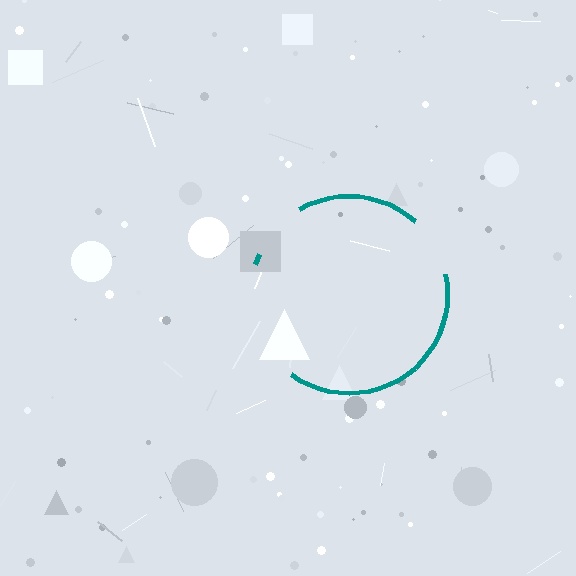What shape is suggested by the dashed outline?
The dashed outline suggests a circle.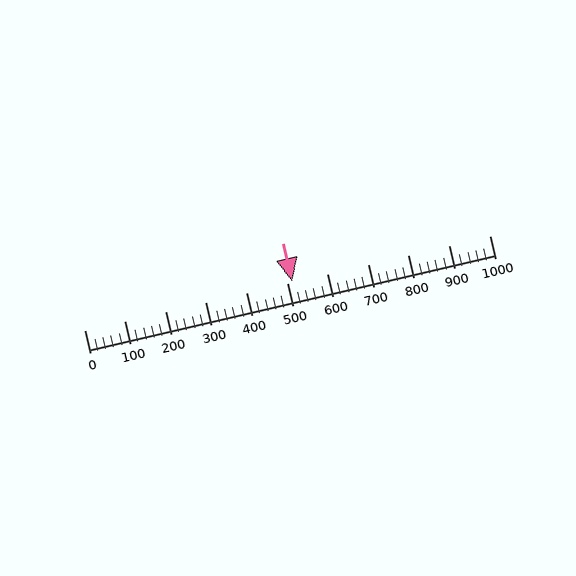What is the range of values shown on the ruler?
The ruler shows values from 0 to 1000.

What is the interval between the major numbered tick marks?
The major tick marks are spaced 100 units apart.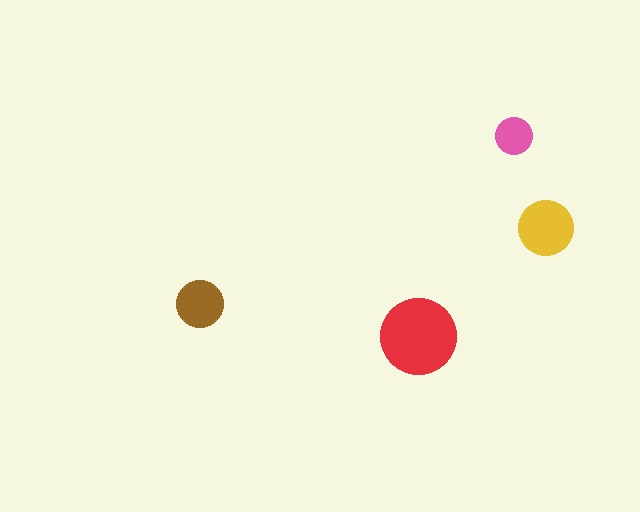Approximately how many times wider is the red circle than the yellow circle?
About 1.5 times wider.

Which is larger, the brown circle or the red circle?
The red one.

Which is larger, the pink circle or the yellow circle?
The yellow one.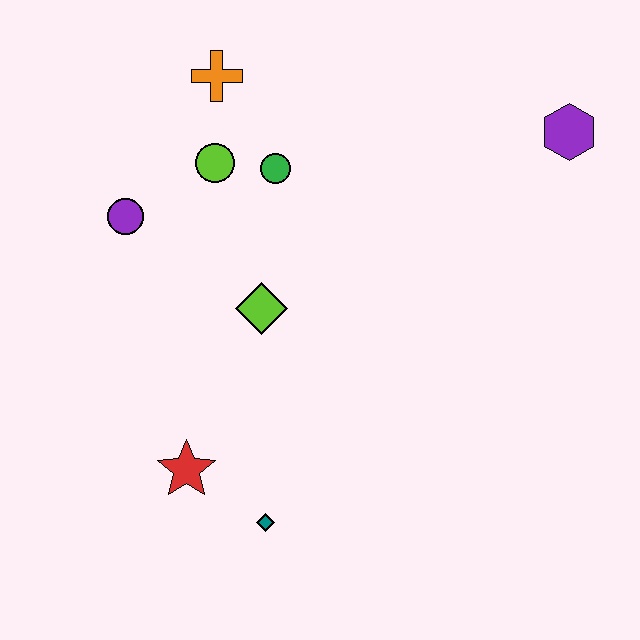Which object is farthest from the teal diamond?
The purple hexagon is farthest from the teal diamond.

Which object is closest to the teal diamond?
The red star is closest to the teal diamond.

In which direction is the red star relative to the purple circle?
The red star is below the purple circle.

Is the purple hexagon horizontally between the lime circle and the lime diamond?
No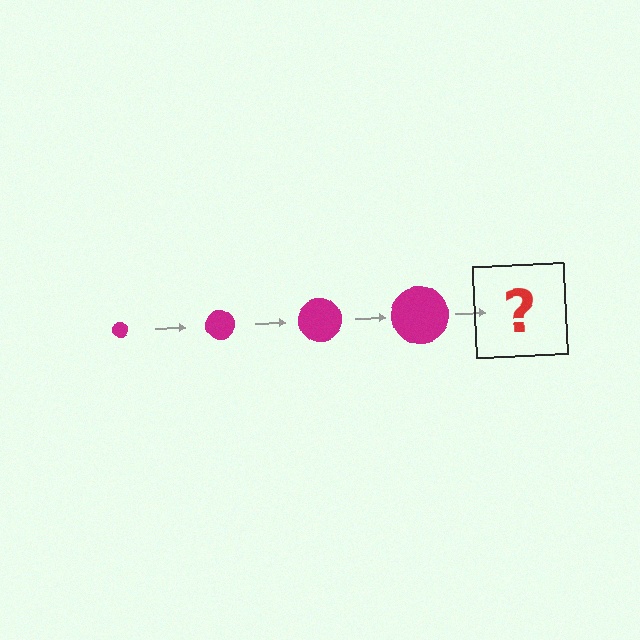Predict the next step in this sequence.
The next step is a magenta circle, larger than the previous one.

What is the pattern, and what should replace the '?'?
The pattern is that the circle gets progressively larger each step. The '?' should be a magenta circle, larger than the previous one.